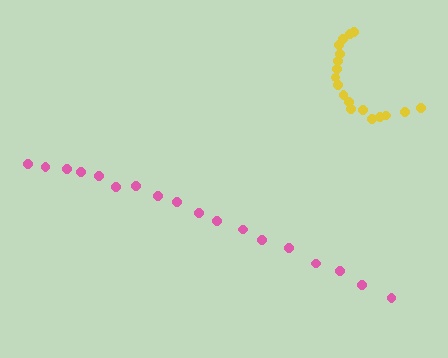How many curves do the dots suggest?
There are 2 distinct paths.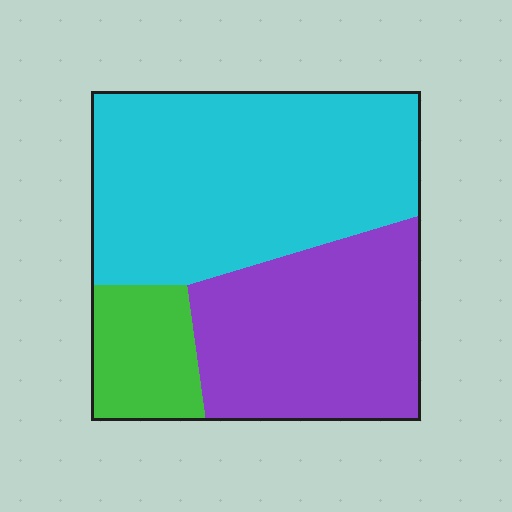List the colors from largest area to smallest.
From largest to smallest: cyan, purple, green.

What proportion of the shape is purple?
Purple covers roughly 35% of the shape.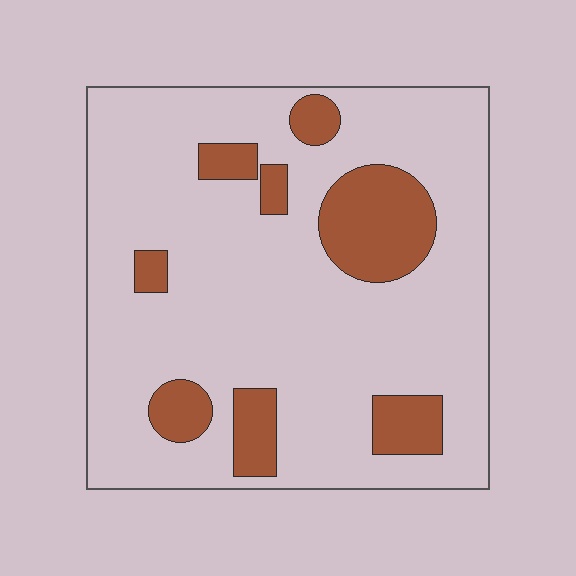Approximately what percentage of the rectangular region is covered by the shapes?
Approximately 20%.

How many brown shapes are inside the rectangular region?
8.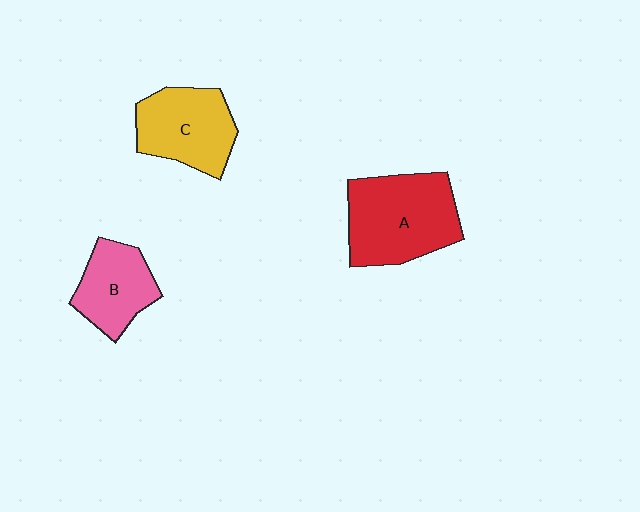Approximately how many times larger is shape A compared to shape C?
Approximately 1.3 times.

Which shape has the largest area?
Shape A (red).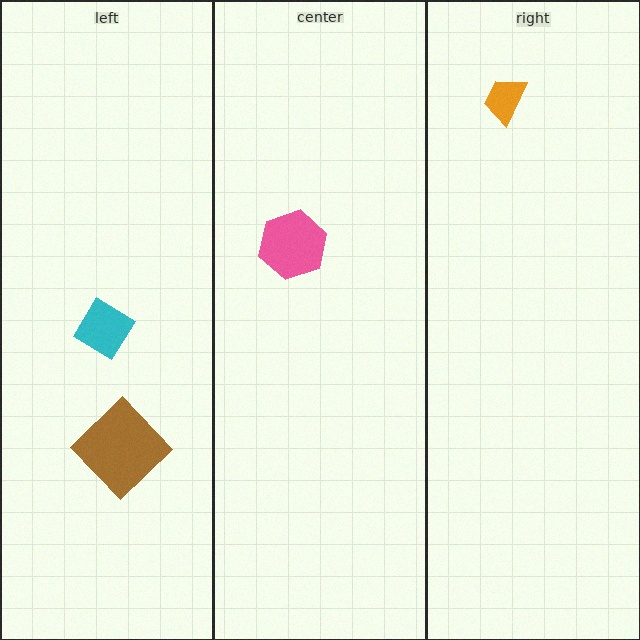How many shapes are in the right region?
1.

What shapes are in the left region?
The brown diamond, the cyan diamond.